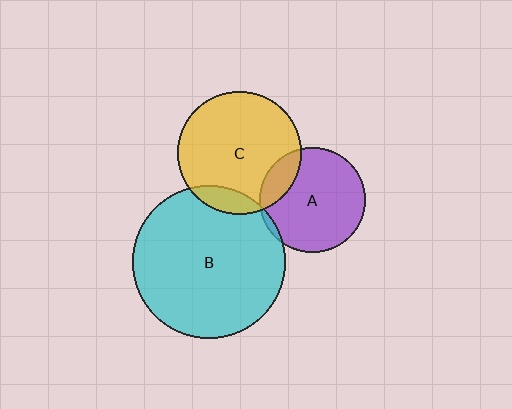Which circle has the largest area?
Circle B (cyan).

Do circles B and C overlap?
Yes.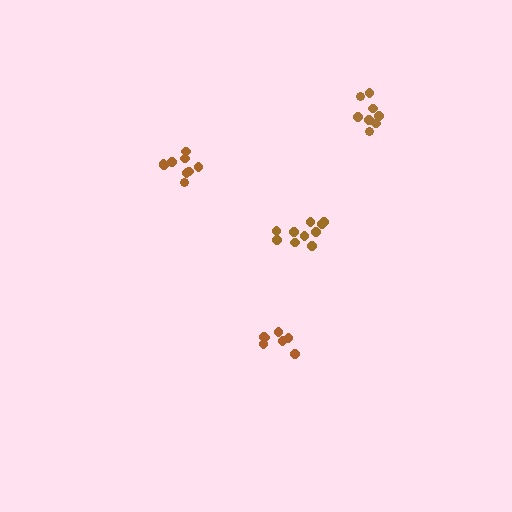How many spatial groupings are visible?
There are 4 spatial groupings.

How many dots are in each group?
Group 1: 9 dots, Group 2: 8 dots, Group 3: 10 dots, Group 4: 7 dots (34 total).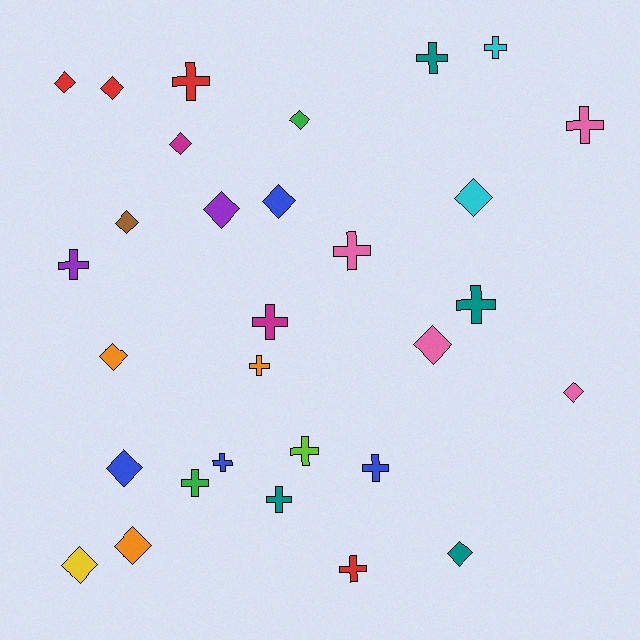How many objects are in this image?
There are 30 objects.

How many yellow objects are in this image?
There is 1 yellow object.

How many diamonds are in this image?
There are 15 diamonds.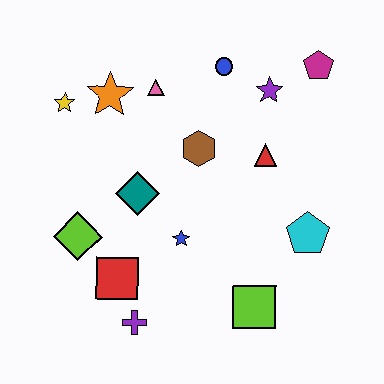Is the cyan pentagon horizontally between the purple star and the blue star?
No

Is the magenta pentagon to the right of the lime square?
Yes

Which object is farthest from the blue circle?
The purple cross is farthest from the blue circle.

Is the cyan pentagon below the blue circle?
Yes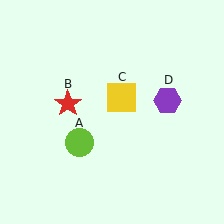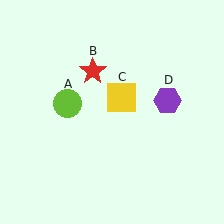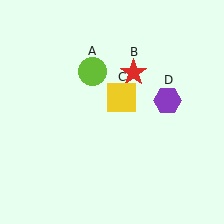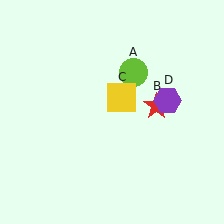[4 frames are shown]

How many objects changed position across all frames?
2 objects changed position: lime circle (object A), red star (object B).